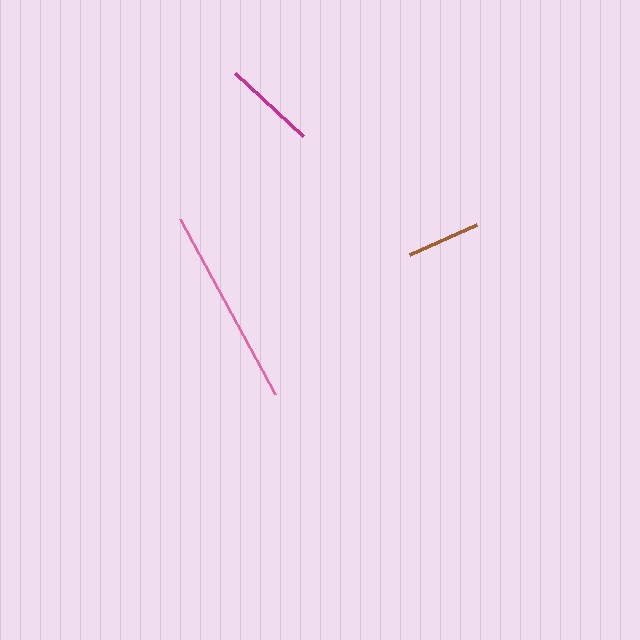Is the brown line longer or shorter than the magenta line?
The magenta line is longer than the brown line.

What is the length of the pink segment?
The pink segment is approximately 199 pixels long.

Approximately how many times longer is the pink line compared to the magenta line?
The pink line is approximately 2.2 times the length of the magenta line.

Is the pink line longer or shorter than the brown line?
The pink line is longer than the brown line.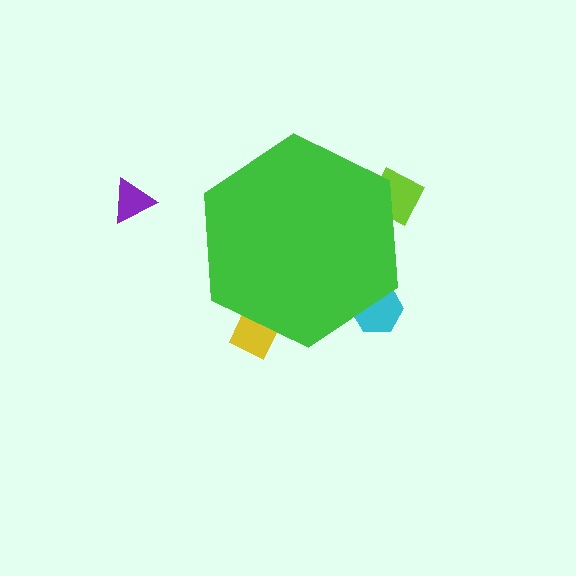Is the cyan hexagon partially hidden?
Yes, the cyan hexagon is partially hidden behind the green hexagon.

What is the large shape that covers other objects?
A green hexagon.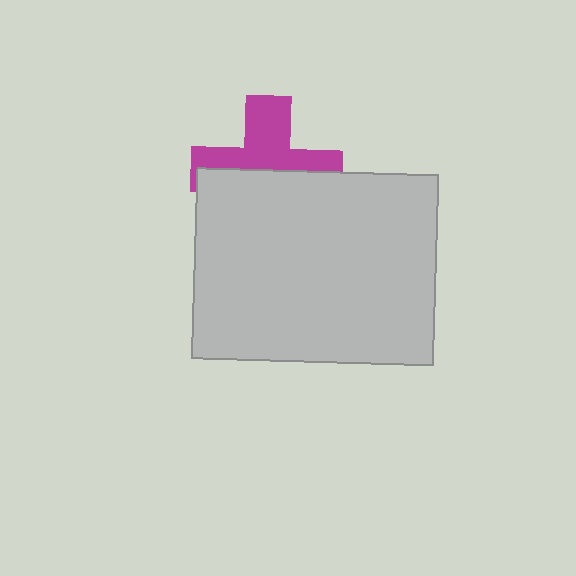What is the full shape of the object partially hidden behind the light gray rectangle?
The partially hidden object is a magenta cross.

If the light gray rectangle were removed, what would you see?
You would see the complete magenta cross.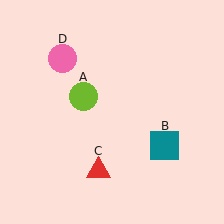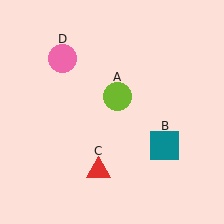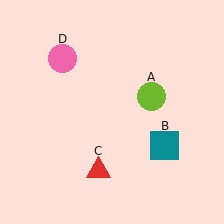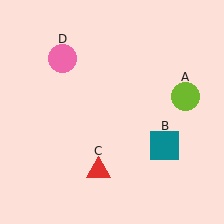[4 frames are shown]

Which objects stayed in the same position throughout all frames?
Teal square (object B) and red triangle (object C) and pink circle (object D) remained stationary.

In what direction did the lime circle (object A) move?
The lime circle (object A) moved right.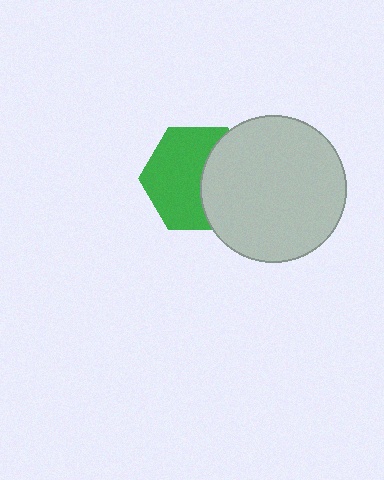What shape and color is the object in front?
The object in front is a light gray circle.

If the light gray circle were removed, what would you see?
You would see the complete green hexagon.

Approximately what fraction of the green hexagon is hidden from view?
Roughly 39% of the green hexagon is hidden behind the light gray circle.